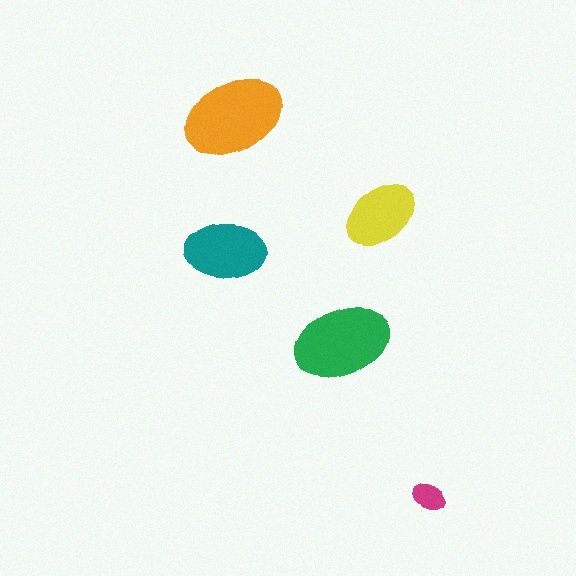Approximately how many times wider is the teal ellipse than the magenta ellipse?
About 2.5 times wider.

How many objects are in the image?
There are 5 objects in the image.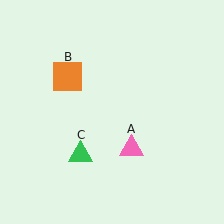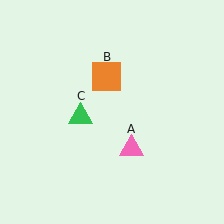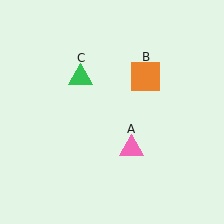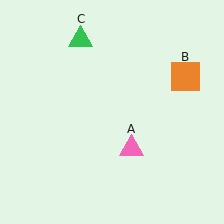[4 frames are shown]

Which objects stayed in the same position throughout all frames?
Pink triangle (object A) remained stationary.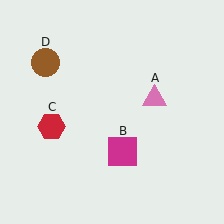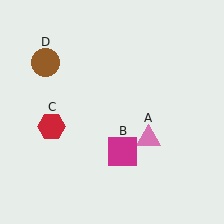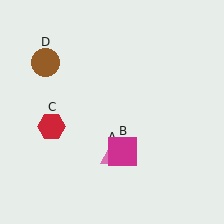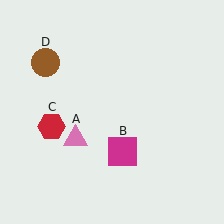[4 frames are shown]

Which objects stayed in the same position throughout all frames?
Magenta square (object B) and red hexagon (object C) and brown circle (object D) remained stationary.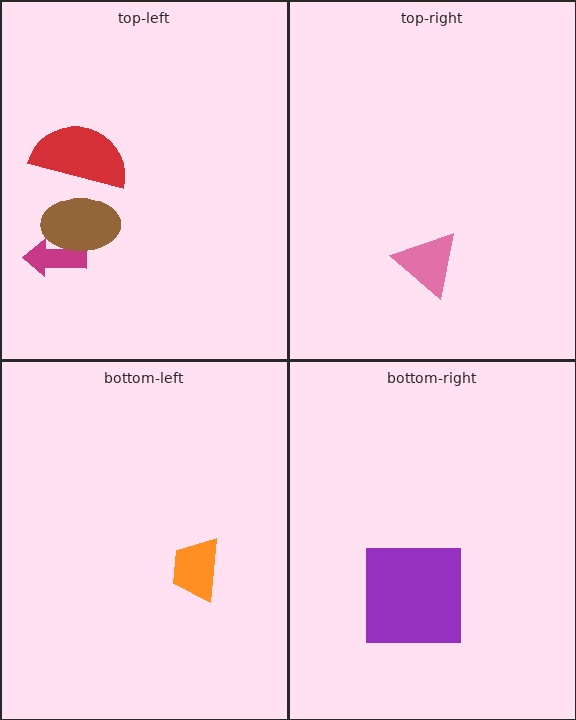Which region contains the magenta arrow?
The top-left region.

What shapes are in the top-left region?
The magenta arrow, the red semicircle, the brown ellipse.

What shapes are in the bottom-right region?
The purple square.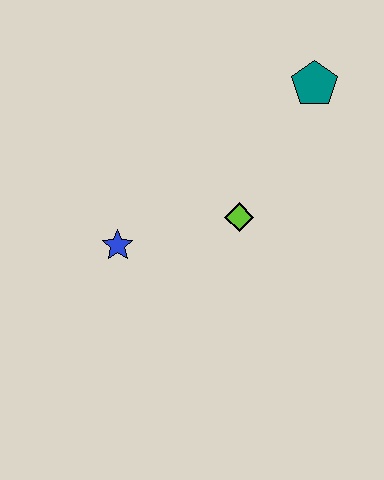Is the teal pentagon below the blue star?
No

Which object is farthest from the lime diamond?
The teal pentagon is farthest from the lime diamond.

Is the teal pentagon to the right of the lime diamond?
Yes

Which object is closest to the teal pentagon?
The lime diamond is closest to the teal pentagon.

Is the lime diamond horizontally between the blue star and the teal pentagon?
Yes